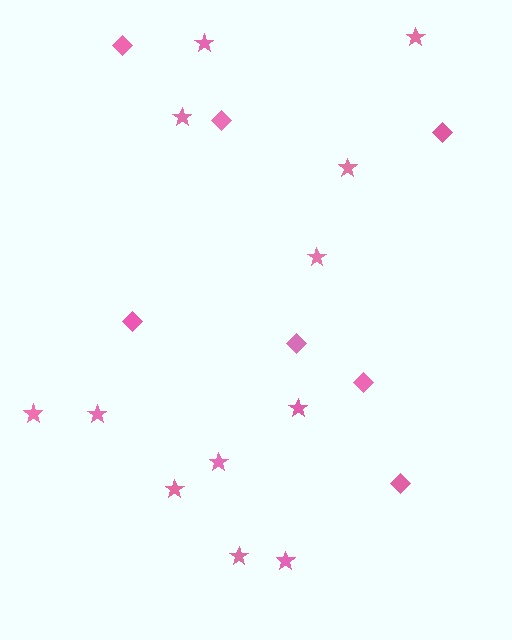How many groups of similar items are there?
There are 2 groups: one group of diamonds (7) and one group of stars (12).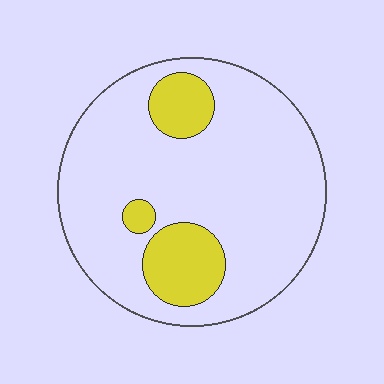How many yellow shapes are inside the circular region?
3.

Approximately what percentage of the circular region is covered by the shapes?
Approximately 20%.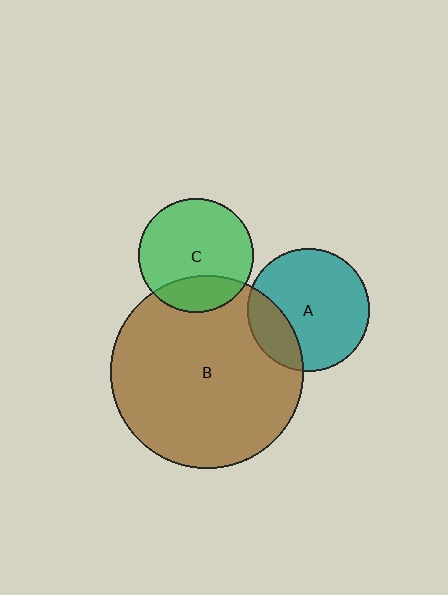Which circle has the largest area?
Circle B (brown).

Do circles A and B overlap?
Yes.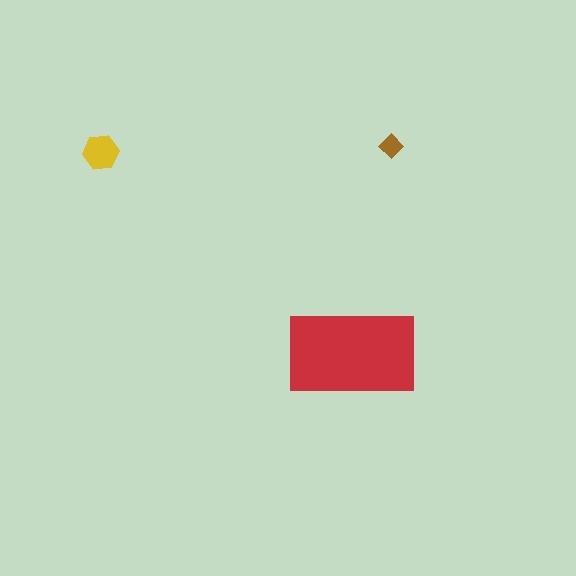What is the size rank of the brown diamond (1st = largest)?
3rd.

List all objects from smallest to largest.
The brown diamond, the yellow hexagon, the red rectangle.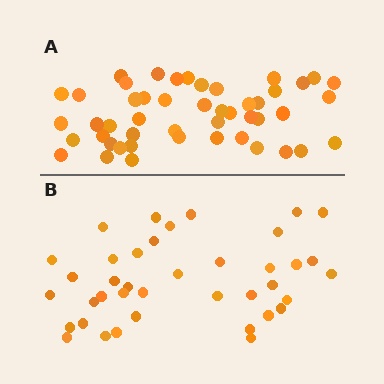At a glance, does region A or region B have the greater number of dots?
Region A (the top region) has more dots.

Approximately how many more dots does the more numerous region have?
Region A has roughly 8 or so more dots than region B.